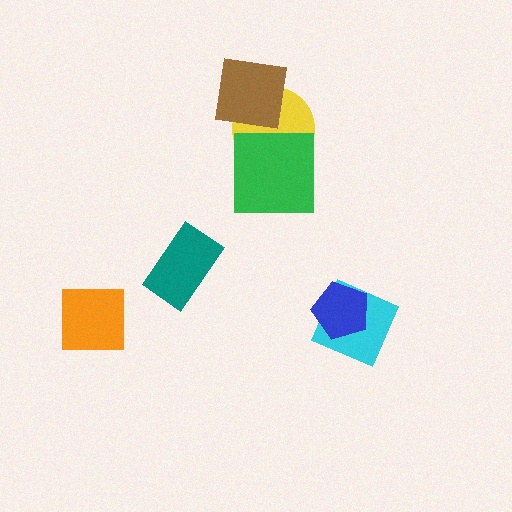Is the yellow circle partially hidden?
Yes, it is partially covered by another shape.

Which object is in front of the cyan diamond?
The blue pentagon is in front of the cyan diamond.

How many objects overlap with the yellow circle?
2 objects overlap with the yellow circle.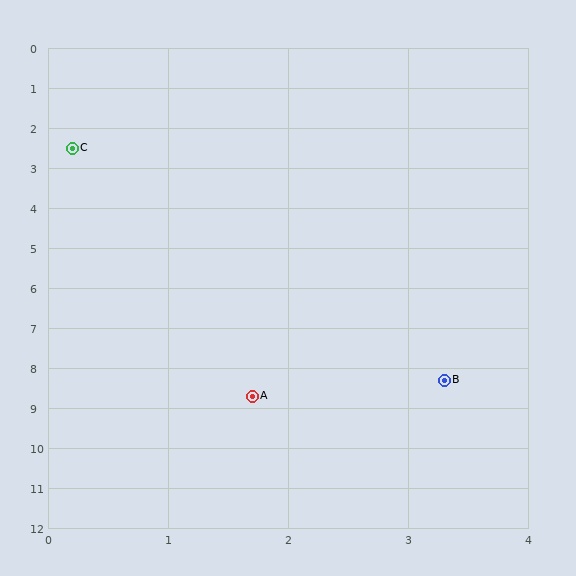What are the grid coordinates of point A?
Point A is at approximately (1.7, 8.7).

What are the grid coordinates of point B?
Point B is at approximately (3.3, 8.3).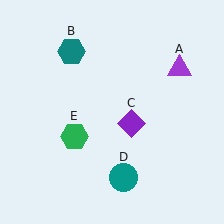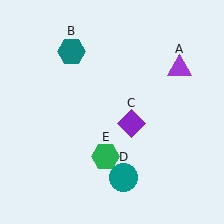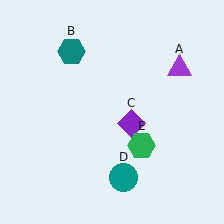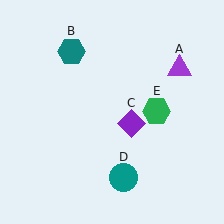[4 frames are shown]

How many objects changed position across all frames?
1 object changed position: green hexagon (object E).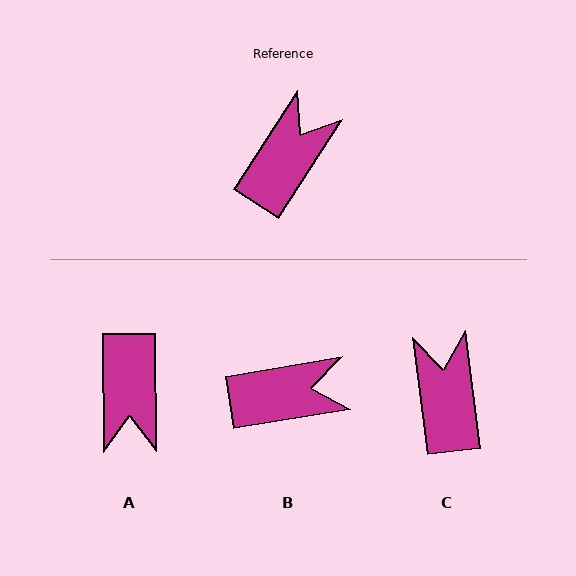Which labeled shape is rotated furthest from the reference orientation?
A, about 147 degrees away.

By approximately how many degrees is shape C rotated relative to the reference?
Approximately 40 degrees counter-clockwise.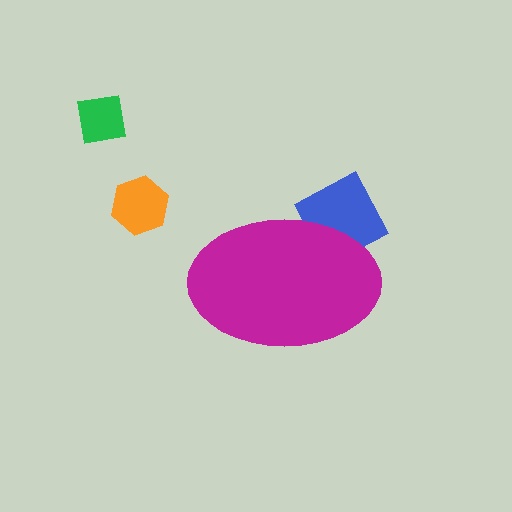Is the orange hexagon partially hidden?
No, the orange hexagon is fully visible.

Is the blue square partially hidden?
Yes, the blue square is partially hidden behind the magenta ellipse.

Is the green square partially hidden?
No, the green square is fully visible.